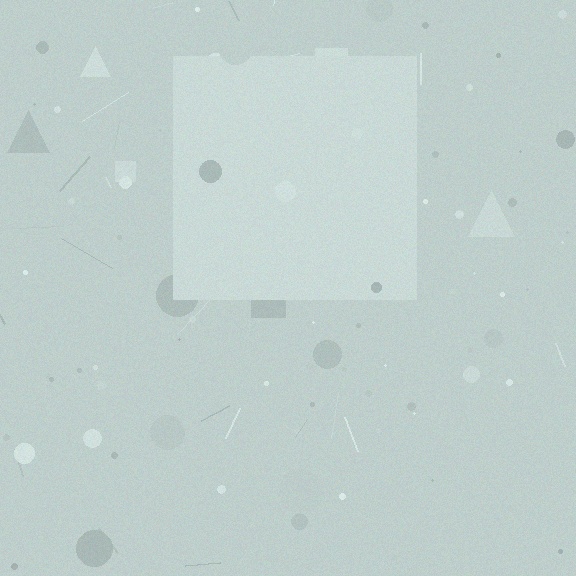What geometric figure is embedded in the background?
A square is embedded in the background.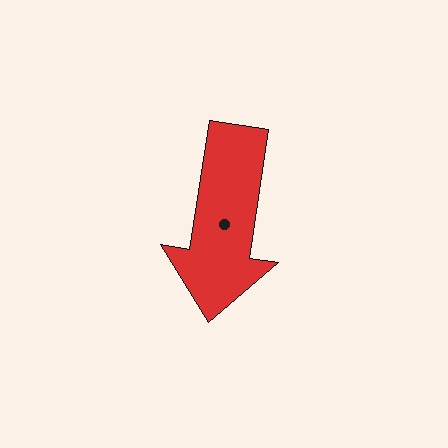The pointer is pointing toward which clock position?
Roughly 6 o'clock.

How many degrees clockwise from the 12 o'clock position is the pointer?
Approximately 189 degrees.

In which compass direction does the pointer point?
South.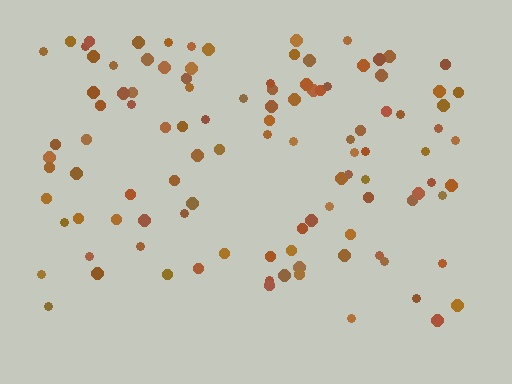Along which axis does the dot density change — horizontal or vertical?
Vertical.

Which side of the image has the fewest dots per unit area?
The bottom.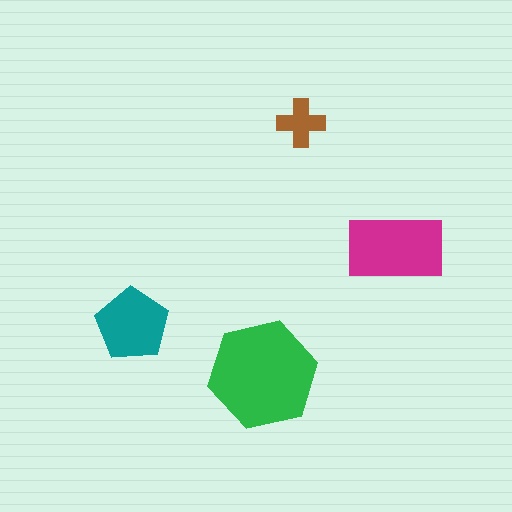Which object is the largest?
The green hexagon.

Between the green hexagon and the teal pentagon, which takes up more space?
The green hexagon.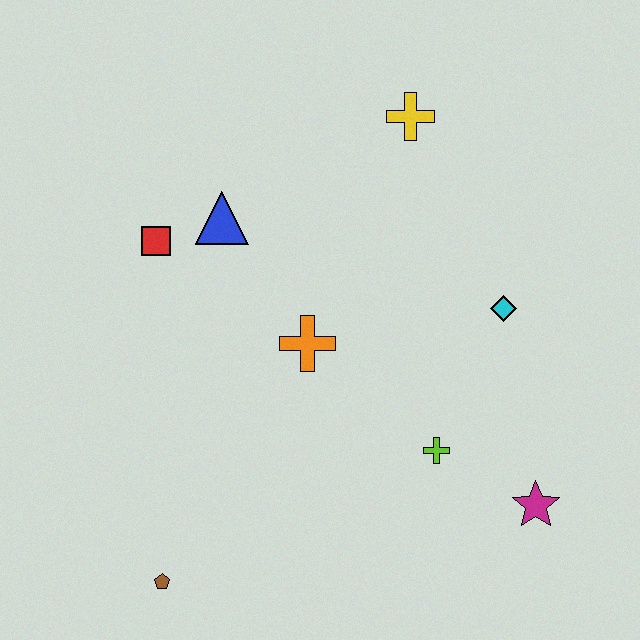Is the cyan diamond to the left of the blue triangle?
No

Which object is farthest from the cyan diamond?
The brown pentagon is farthest from the cyan diamond.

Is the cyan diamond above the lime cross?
Yes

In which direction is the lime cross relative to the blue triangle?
The lime cross is below the blue triangle.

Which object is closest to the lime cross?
The magenta star is closest to the lime cross.